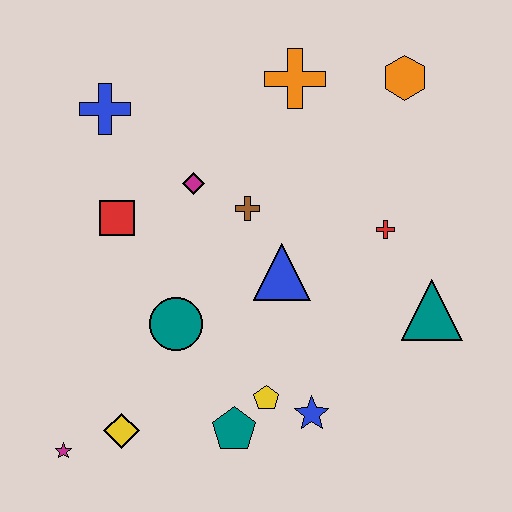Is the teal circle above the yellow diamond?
Yes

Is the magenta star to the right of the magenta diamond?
No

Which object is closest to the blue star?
The yellow pentagon is closest to the blue star.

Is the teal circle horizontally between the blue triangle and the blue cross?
Yes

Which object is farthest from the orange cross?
The magenta star is farthest from the orange cross.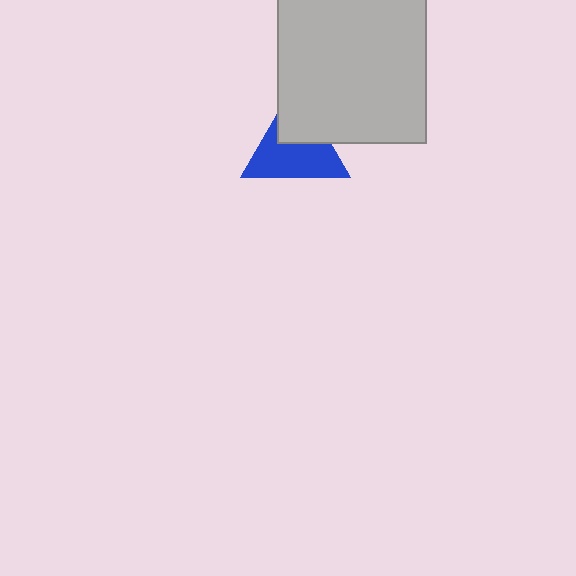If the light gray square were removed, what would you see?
You would see the complete blue triangle.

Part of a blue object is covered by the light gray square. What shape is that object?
It is a triangle.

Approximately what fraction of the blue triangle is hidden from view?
Roughly 36% of the blue triangle is hidden behind the light gray square.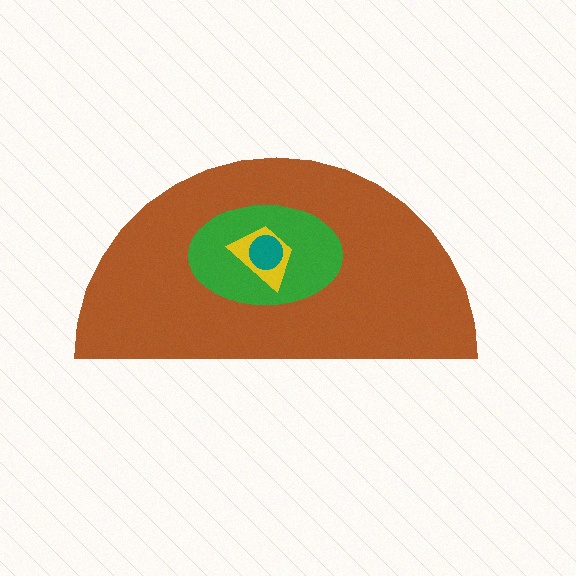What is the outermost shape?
The brown semicircle.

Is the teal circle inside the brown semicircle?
Yes.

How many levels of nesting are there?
4.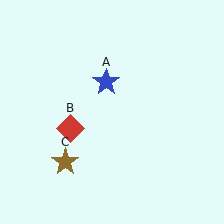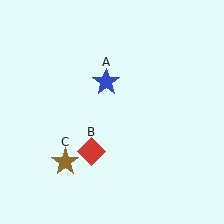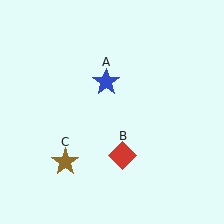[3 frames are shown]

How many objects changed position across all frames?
1 object changed position: red diamond (object B).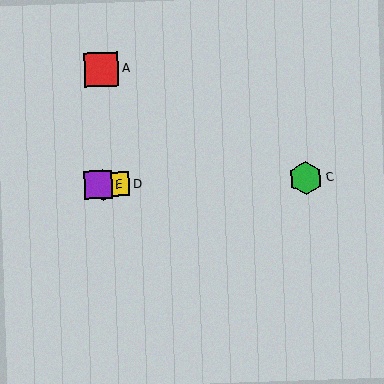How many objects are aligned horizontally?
4 objects (B, C, D, E) are aligned horizontally.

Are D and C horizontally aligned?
Yes, both are at y≈184.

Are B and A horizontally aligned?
No, B is at y≈185 and A is at y≈69.